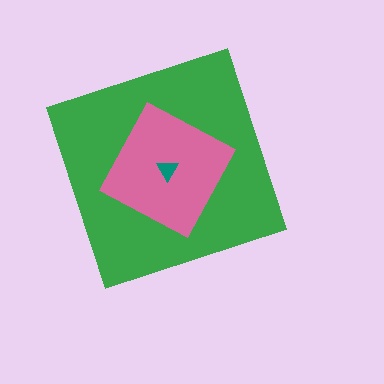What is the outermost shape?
The green diamond.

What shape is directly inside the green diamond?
The pink square.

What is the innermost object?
The teal triangle.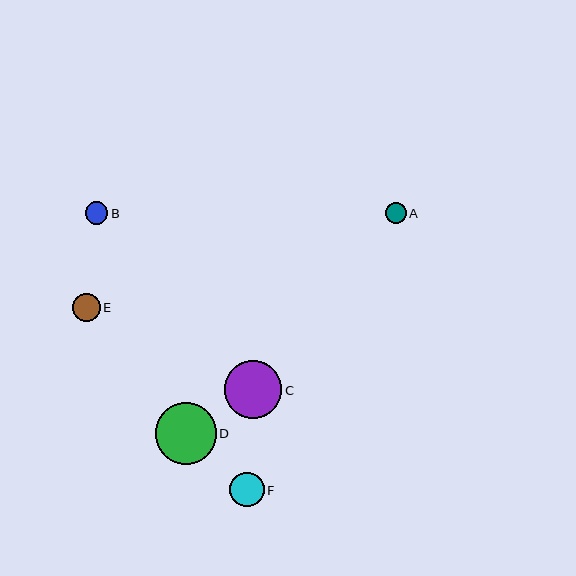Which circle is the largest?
Circle D is the largest with a size of approximately 61 pixels.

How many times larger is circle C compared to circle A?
Circle C is approximately 2.7 times the size of circle A.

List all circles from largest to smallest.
From largest to smallest: D, C, F, E, B, A.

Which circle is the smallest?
Circle A is the smallest with a size of approximately 21 pixels.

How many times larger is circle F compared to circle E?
Circle F is approximately 1.2 times the size of circle E.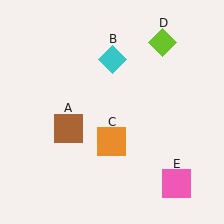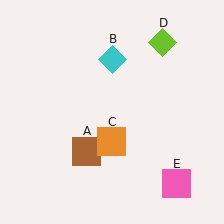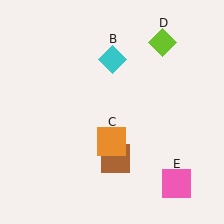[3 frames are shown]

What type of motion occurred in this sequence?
The brown square (object A) rotated counterclockwise around the center of the scene.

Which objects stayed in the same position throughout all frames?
Cyan diamond (object B) and orange square (object C) and lime diamond (object D) and pink square (object E) remained stationary.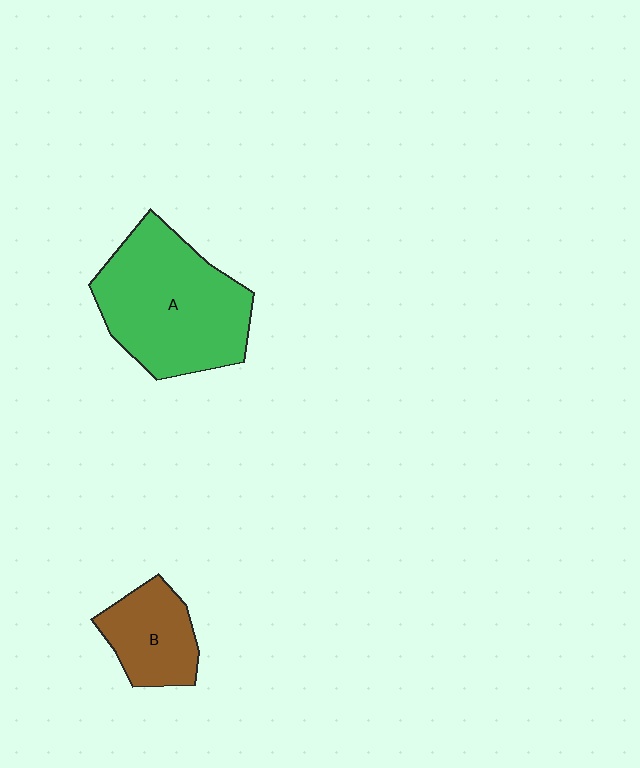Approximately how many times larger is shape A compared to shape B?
Approximately 2.2 times.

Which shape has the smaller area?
Shape B (brown).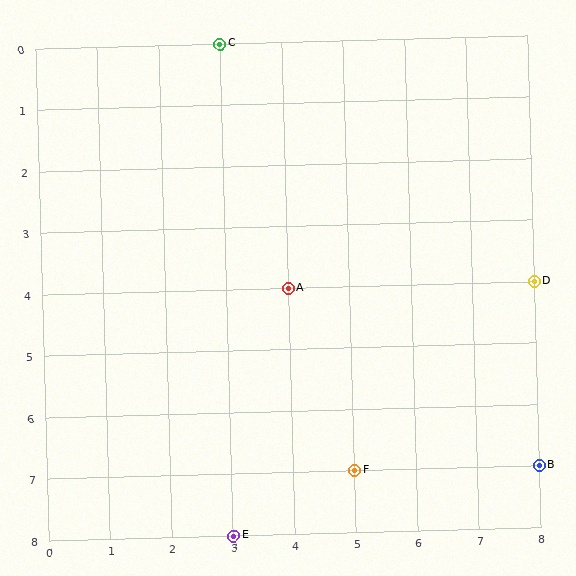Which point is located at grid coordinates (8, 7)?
Point B is at (8, 7).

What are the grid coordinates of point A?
Point A is at grid coordinates (4, 4).